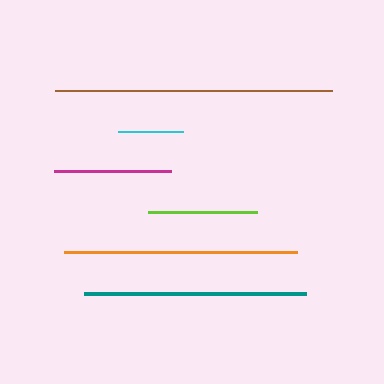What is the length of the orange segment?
The orange segment is approximately 232 pixels long.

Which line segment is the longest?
The brown line is the longest at approximately 277 pixels.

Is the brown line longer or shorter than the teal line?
The brown line is longer than the teal line.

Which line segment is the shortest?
The cyan line is the shortest at approximately 65 pixels.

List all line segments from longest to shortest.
From longest to shortest: brown, orange, teal, magenta, lime, cyan.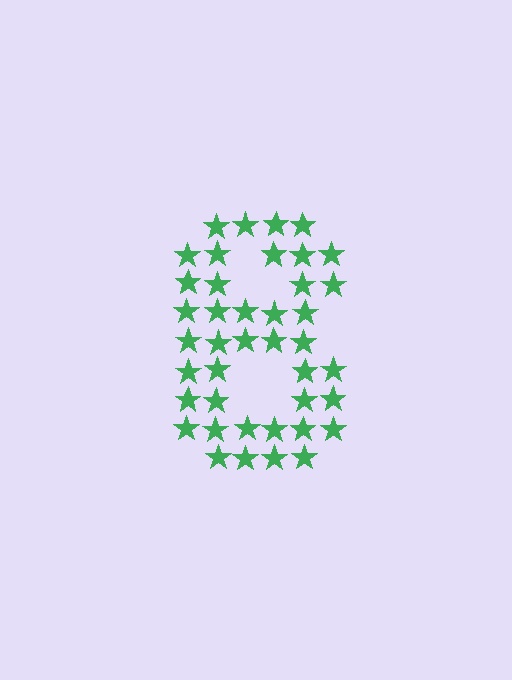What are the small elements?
The small elements are stars.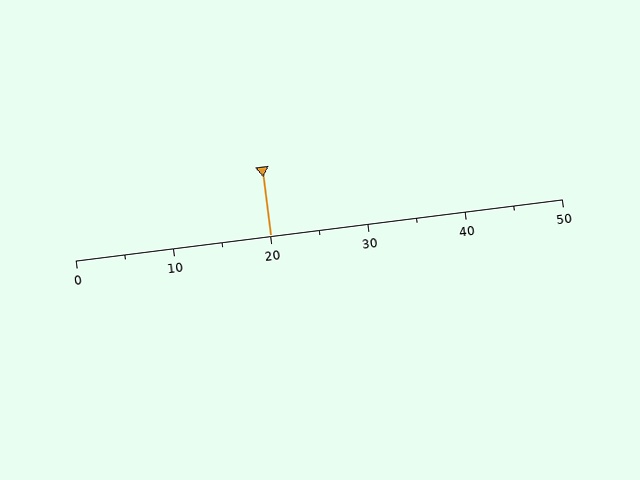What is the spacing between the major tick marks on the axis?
The major ticks are spaced 10 apart.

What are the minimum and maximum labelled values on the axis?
The axis runs from 0 to 50.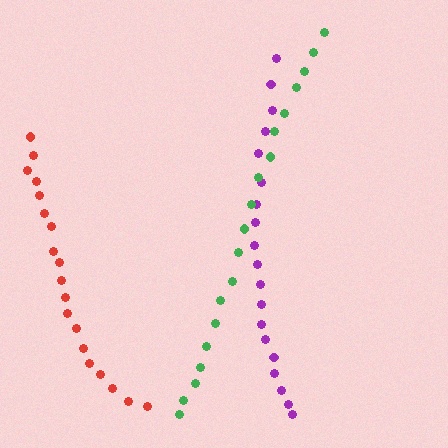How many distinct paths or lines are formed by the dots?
There are 3 distinct paths.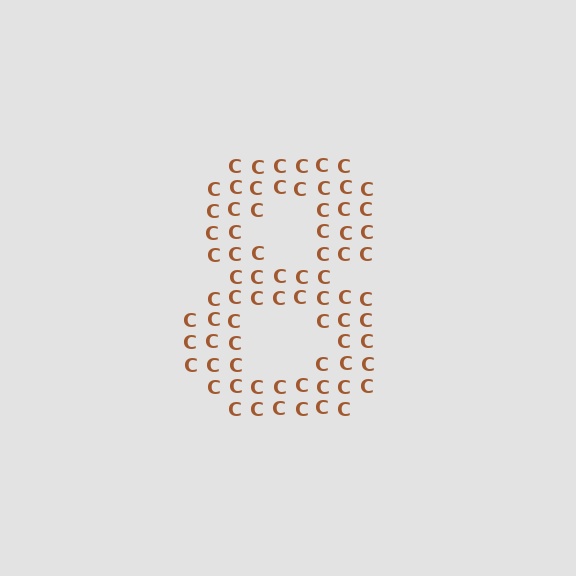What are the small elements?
The small elements are letter C's.